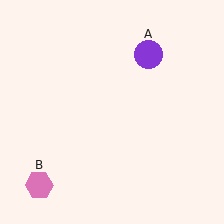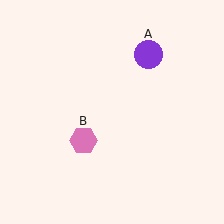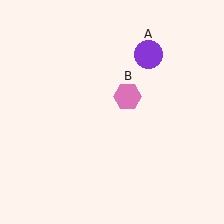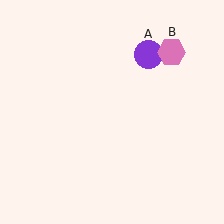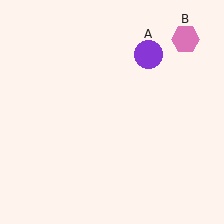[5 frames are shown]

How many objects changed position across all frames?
1 object changed position: pink hexagon (object B).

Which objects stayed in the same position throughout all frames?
Purple circle (object A) remained stationary.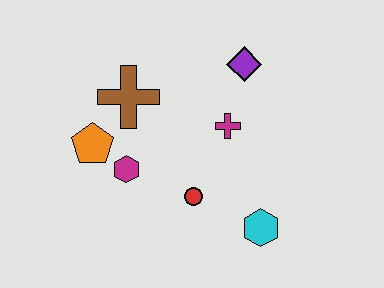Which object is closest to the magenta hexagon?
The orange pentagon is closest to the magenta hexagon.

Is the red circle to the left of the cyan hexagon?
Yes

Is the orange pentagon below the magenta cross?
Yes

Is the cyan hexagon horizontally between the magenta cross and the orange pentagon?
No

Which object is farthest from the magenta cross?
The orange pentagon is farthest from the magenta cross.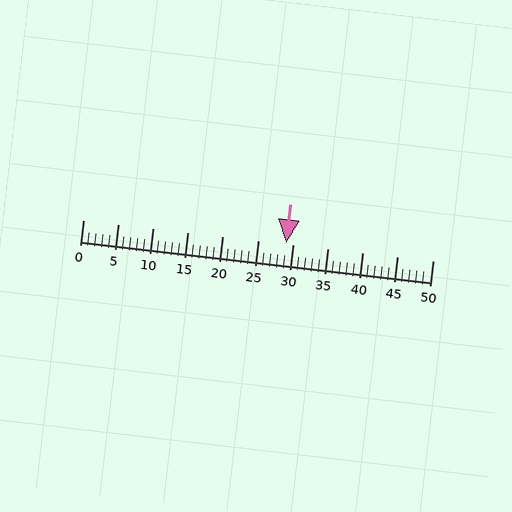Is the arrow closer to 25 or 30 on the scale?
The arrow is closer to 30.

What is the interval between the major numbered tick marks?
The major tick marks are spaced 5 units apart.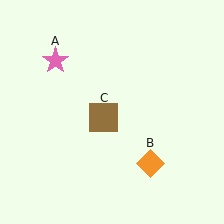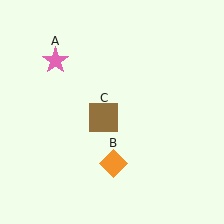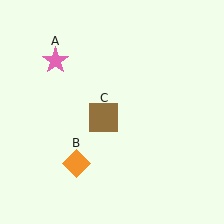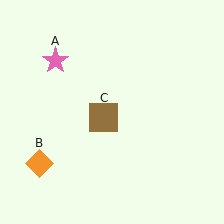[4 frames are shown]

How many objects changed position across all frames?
1 object changed position: orange diamond (object B).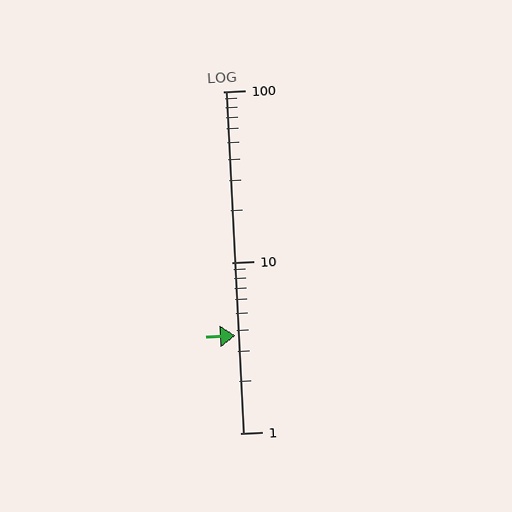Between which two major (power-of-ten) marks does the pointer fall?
The pointer is between 1 and 10.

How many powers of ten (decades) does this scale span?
The scale spans 2 decades, from 1 to 100.